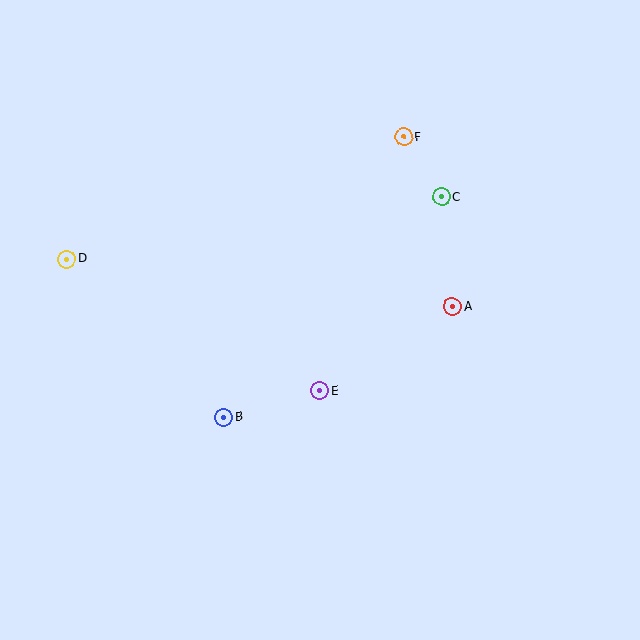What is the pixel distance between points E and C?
The distance between E and C is 229 pixels.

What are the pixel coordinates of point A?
Point A is at (452, 307).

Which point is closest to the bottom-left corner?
Point B is closest to the bottom-left corner.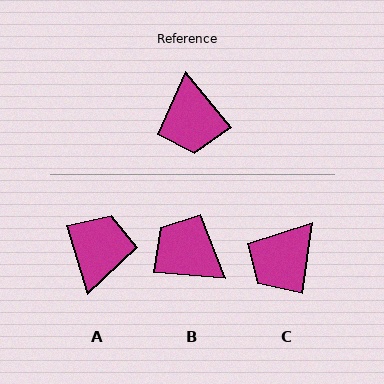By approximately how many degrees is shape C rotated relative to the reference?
Approximately 48 degrees clockwise.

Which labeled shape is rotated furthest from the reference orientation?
A, about 158 degrees away.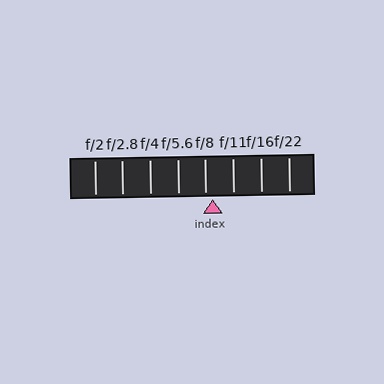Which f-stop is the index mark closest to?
The index mark is closest to f/8.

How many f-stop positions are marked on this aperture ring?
There are 8 f-stop positions marked.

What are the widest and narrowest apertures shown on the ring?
The widest aperture shown is f/2 and the narrowest is f/22.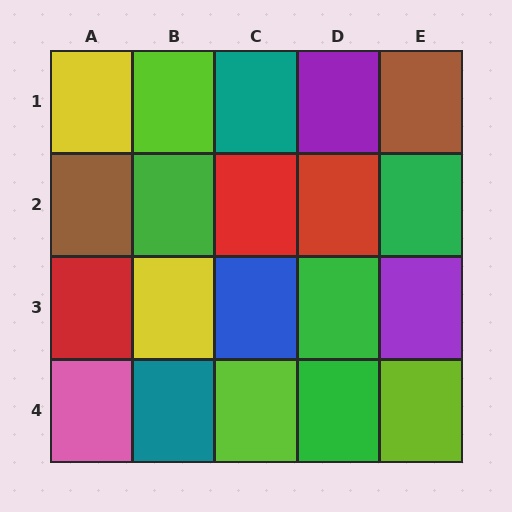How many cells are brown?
2 cells are brown.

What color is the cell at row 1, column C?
Teal.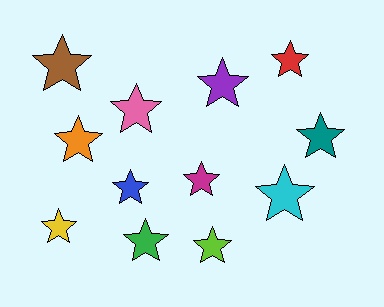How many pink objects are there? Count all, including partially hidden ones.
There is 1 pink object.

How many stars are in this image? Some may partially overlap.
There are 12 stars.